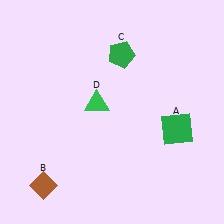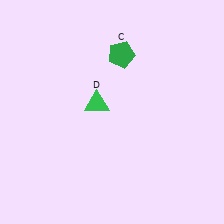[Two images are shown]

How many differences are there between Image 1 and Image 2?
There are 2 differences between the two images.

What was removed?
The green square (A), the brown diamond (B) were removed in Image 2.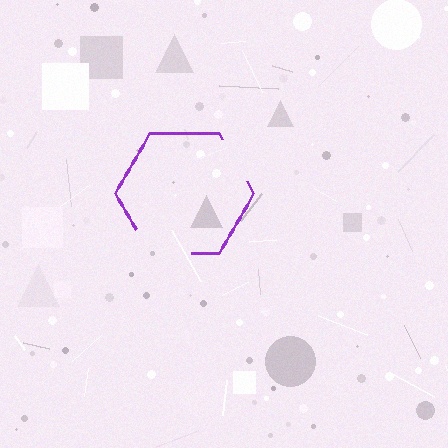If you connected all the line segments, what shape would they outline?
They would outline a hexagon.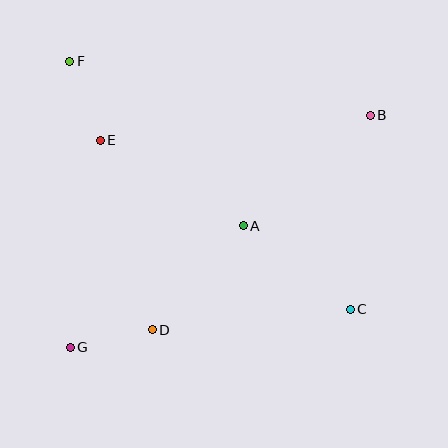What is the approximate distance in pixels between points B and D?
The distance between B and D is approximately 306 pixels.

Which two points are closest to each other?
Points D and G are closest to each other.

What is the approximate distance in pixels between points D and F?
The distance between D and F is approximately 281 pixels.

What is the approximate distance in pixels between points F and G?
The distance between F and G is approximately 286 pixels.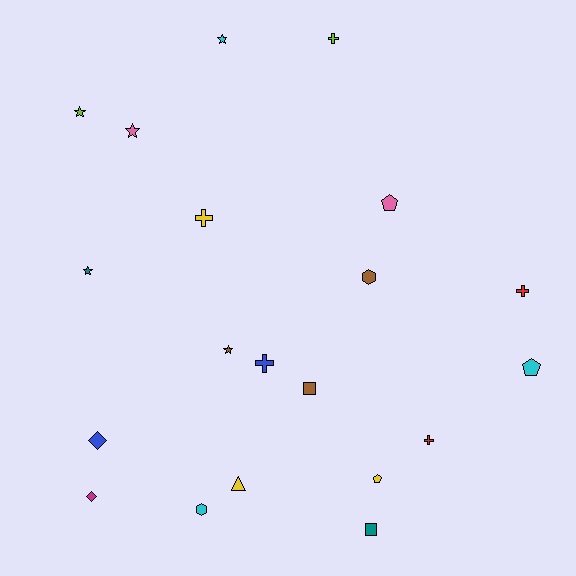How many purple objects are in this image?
There are no purple objects.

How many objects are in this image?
There are 20 objects.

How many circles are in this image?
There are no circles.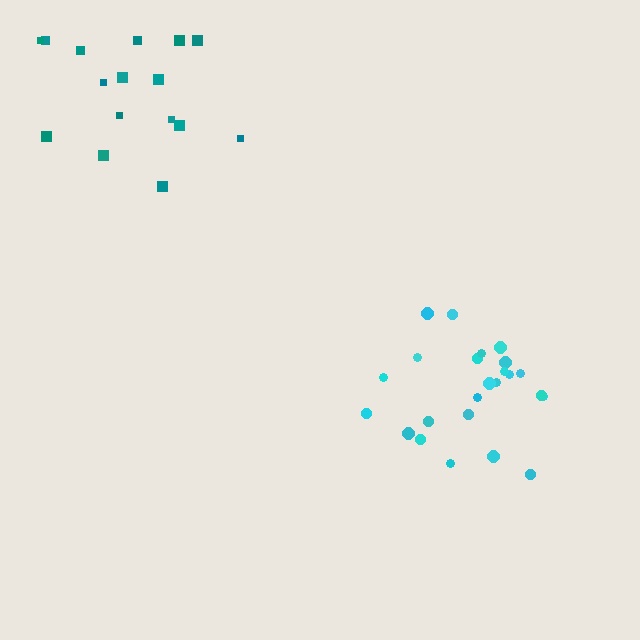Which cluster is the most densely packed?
Cyan.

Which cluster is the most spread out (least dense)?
Teal.